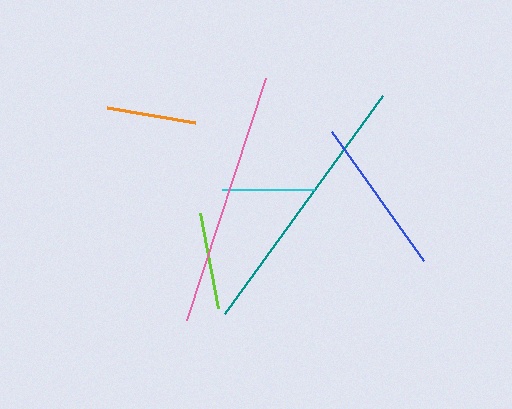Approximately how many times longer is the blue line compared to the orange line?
The blue line is approximately 1.8 times the length of the orange line.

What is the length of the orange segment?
The orange segment is approximately 89 pixels long.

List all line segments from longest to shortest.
From longest to shortest: teal, pink, blue, lime, cyan, orange.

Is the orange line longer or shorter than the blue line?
The blue line is longer than the orange line.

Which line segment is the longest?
The teal line is the longest at approximately 269 pixels.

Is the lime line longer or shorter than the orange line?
The lime line is longer than the orange line.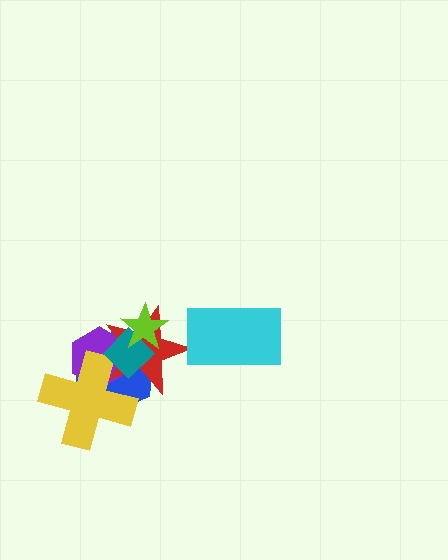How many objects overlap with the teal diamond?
5 objects overlap with the teal diamond.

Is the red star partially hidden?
Yes, it is partially covered by another shape.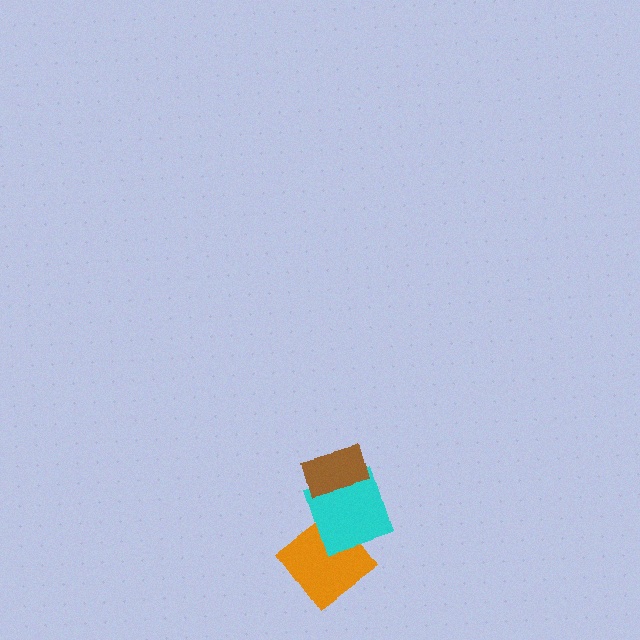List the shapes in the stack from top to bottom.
From top to bottom: the brown rectangle, the cyan square, the orange diamond.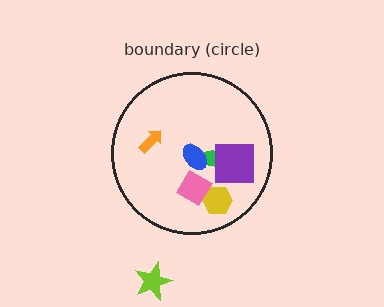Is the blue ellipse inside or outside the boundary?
Inside.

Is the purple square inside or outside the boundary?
Inside.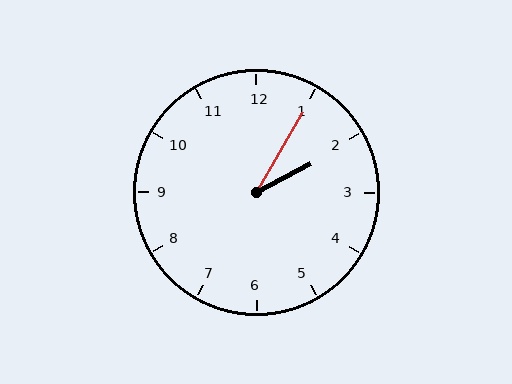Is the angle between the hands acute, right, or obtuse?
It is acute.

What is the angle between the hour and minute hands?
Approximately 32 degrees.